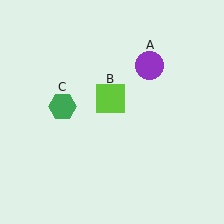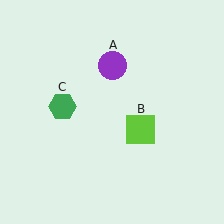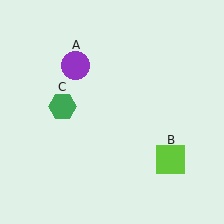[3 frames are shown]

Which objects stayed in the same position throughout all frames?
Green hexagon (object C) remained stationary.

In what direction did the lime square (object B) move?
The lime square (object B) moved down and to the right.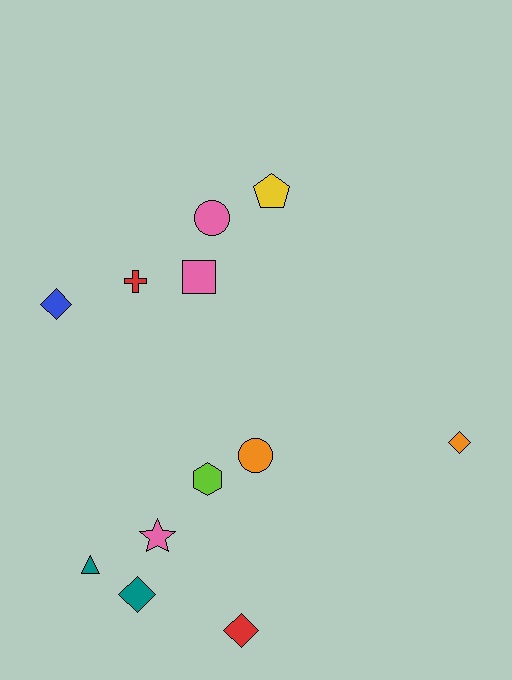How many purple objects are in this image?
There are no purple objects.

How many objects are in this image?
There are 12 objects.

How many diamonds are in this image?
There are 4 diamonds.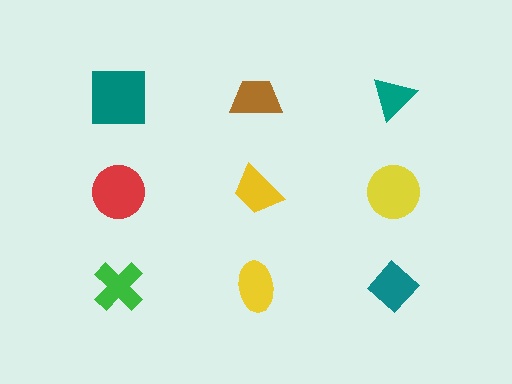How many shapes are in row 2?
3 shapes.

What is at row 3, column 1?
A green cross.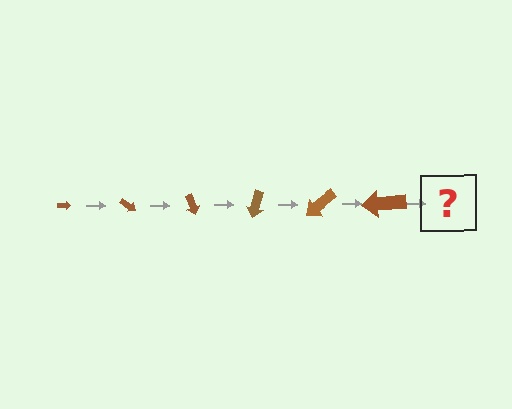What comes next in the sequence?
The next element should be an arrow, larger than the previous one and rotated 210 degrees from the start.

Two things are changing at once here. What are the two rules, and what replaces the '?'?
The two rules are that the arrow grows larger each step and it rotates 35 degrees each step. The '?' should be an arrow, larger than the previous one and rotated 210 degrees from the start.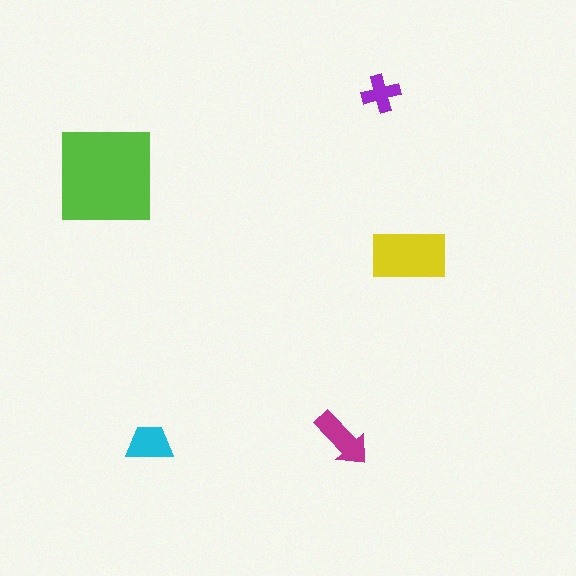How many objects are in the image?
There are 5 objects in the image.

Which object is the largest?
The lime square.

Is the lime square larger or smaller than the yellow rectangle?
Larger.